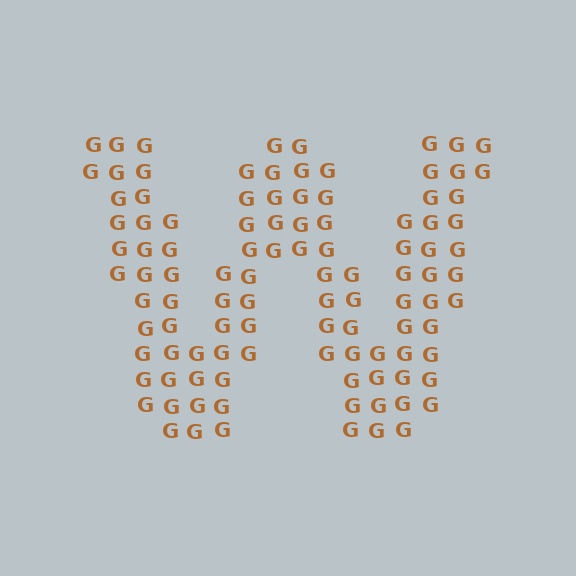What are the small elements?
The small elements are letter G's.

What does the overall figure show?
The overall figure shows the letter W.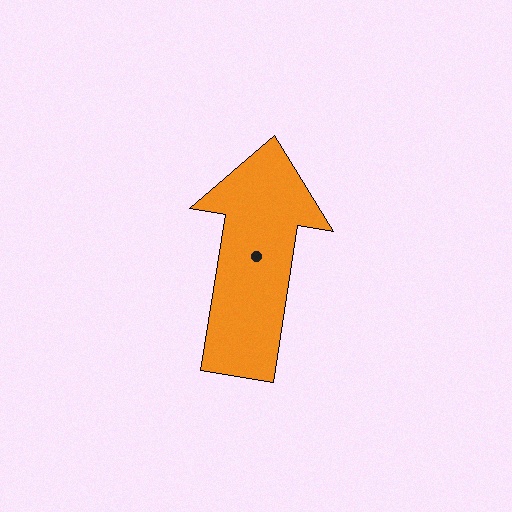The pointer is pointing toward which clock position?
Roughly 12 o'clock.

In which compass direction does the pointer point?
North.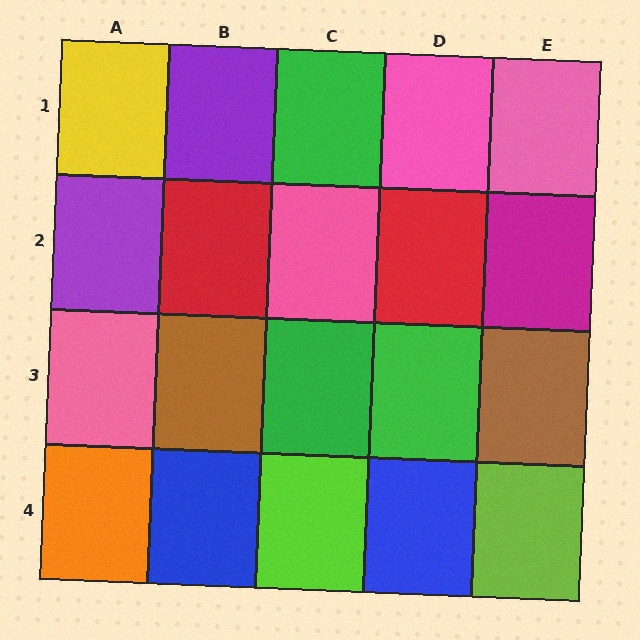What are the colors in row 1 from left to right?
Yellow, purple, green, pink, pink.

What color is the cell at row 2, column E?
Magenta.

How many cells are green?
3 cells are green.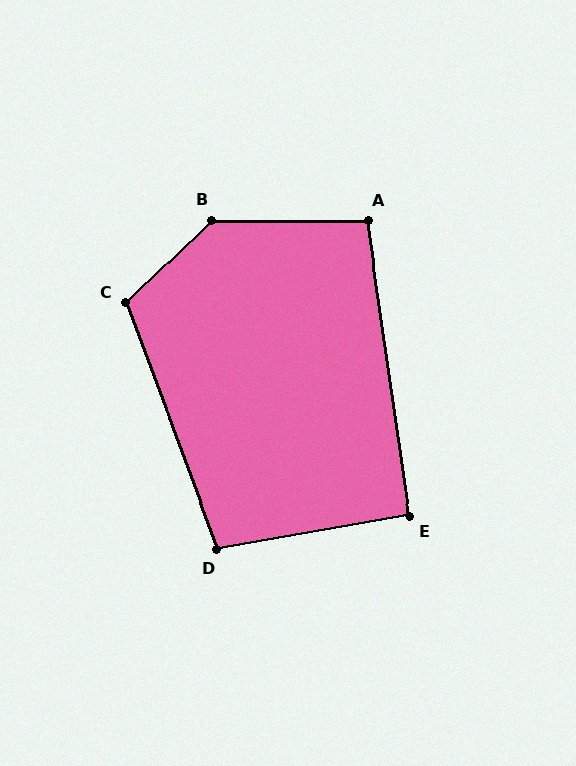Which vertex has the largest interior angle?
B, at approximately 135 degrees.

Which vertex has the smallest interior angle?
E, at approximately 91 degrees.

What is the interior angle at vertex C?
Approximately 114 degrees (obtuse).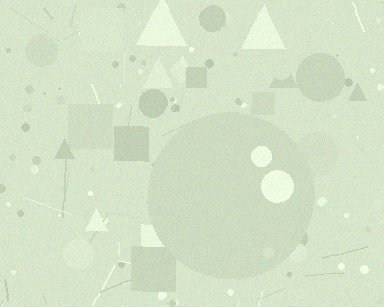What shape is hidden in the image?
A circle is hidden in the image.